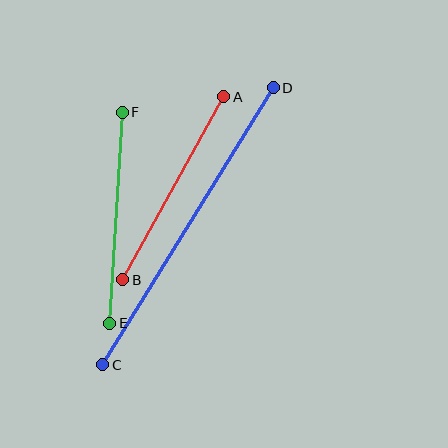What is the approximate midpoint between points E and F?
The midpoint is at approximately (116, 218) pixels.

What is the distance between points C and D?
The distance is approximately 325 pixels.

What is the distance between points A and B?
The distance is approximately 209 pixels.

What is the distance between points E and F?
The distance is approximately 212 pixels.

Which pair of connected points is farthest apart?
Points C and D are farthest apart.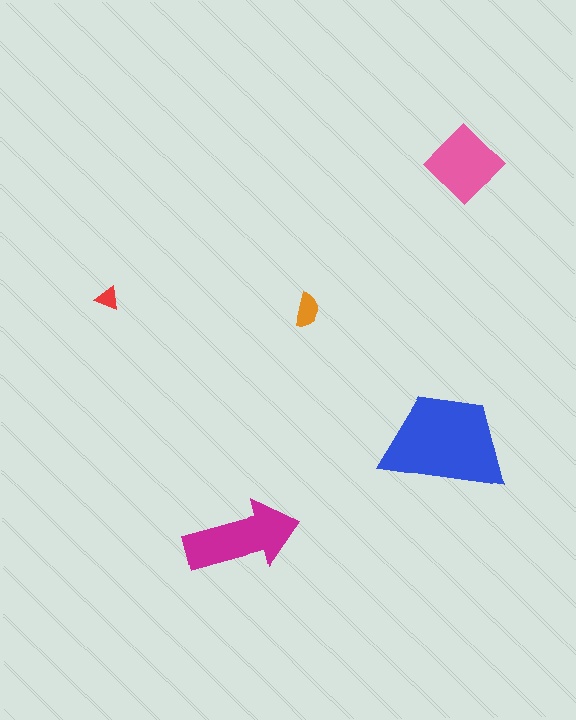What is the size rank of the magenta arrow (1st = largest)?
2nd.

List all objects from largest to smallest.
The blue trapezoid, the magenta arrow, the pink diamond, the orange semicircle, the red triangle.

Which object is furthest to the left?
The red triangle is leftmost.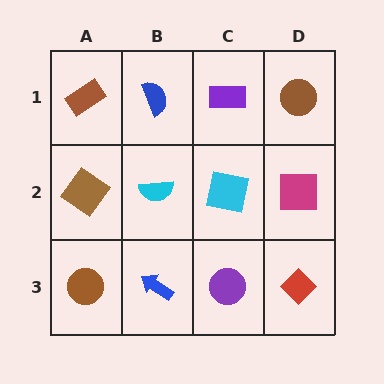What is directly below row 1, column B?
A cyan semicircle.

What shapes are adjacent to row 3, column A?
A brown diamond (row 2, column A), a blue arrow (row 3, column B).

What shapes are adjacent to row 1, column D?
A magenta square (row 2, column D), a purple rectangle (row 1, column C).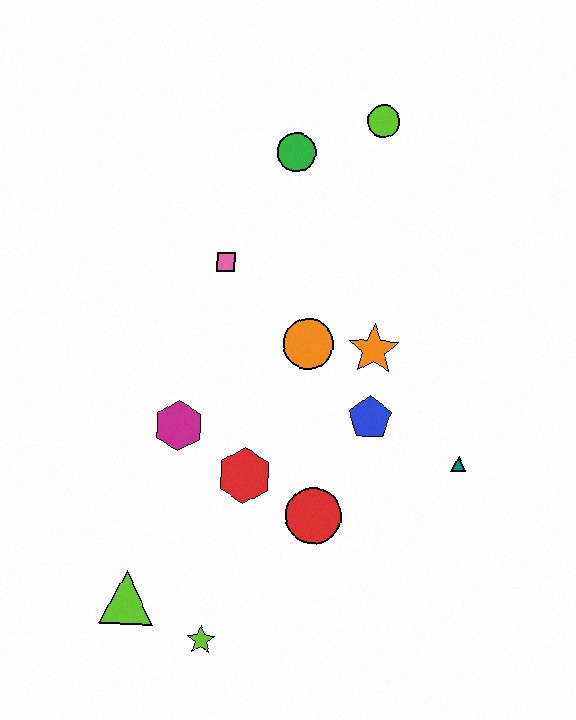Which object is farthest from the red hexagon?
The lime circle is farthest from the red hexagon.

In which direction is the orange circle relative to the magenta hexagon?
The orange circle is to the right of the magenta hexagon.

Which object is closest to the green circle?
The lime circle is closest to the green circle.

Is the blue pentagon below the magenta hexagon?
No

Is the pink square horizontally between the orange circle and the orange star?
No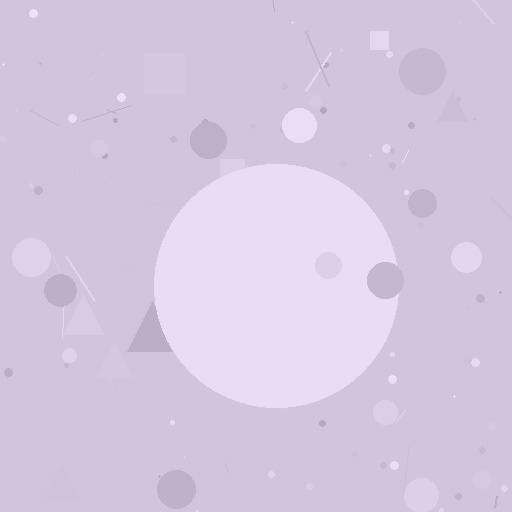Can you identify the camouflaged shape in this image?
The camouflaged shape is a circle.